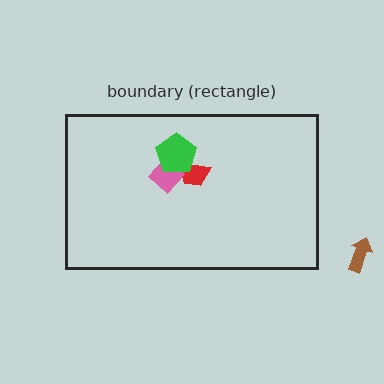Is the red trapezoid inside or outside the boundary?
Inside.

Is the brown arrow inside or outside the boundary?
Outside.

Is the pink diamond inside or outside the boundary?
Inside.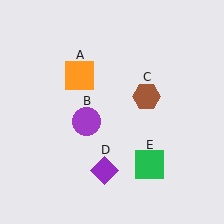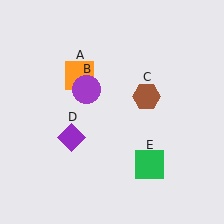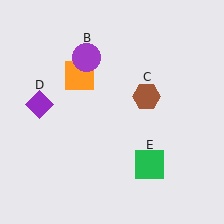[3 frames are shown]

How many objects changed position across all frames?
2 objects changed position: purple circle (object B), purple diamond (object D).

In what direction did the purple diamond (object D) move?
The purple diamond (object D) moved up and to the left.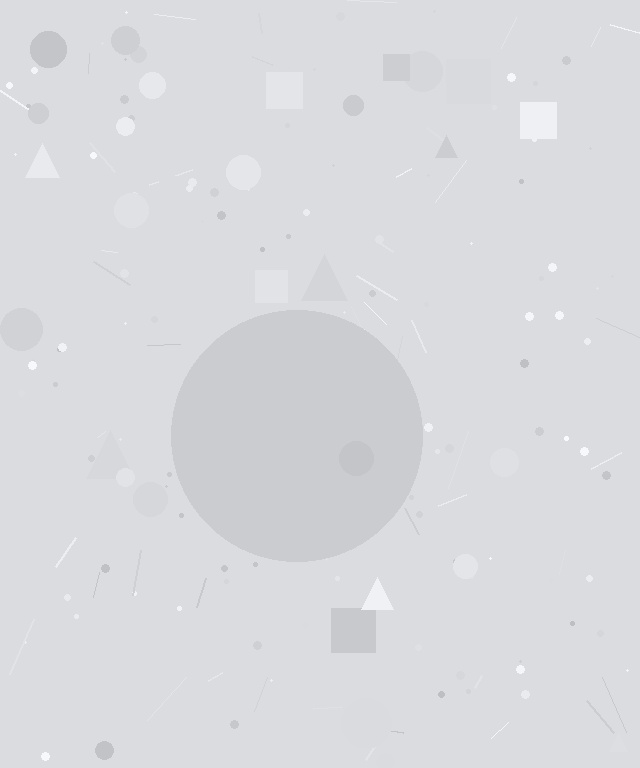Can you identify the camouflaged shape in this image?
The camouflaged shape is a circle.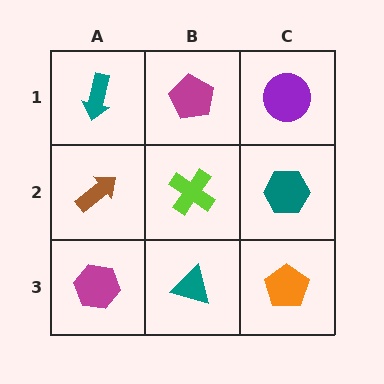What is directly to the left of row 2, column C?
A lime cross.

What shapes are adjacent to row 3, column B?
A lime cross (row 2, column B), a magenta hexagon (row 3, column A), an orange pentagon (row 3, column C).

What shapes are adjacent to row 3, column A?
A brown arrow (row 2, column A), a teal triangle (row 3, column B).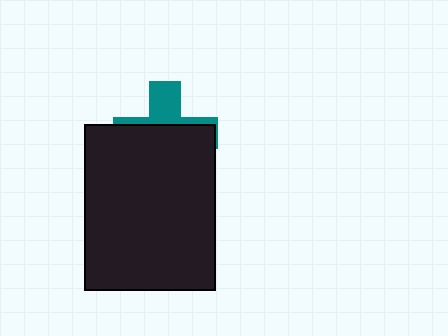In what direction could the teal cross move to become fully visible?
The teal cross could move up. That would shift it out from behind the black rectangle entirely.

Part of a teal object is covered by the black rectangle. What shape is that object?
It is a cross.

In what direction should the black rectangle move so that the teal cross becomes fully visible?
The black rectangle should move down. That is the shortest direction to clear the overlap and leave the teal cross fully visible.